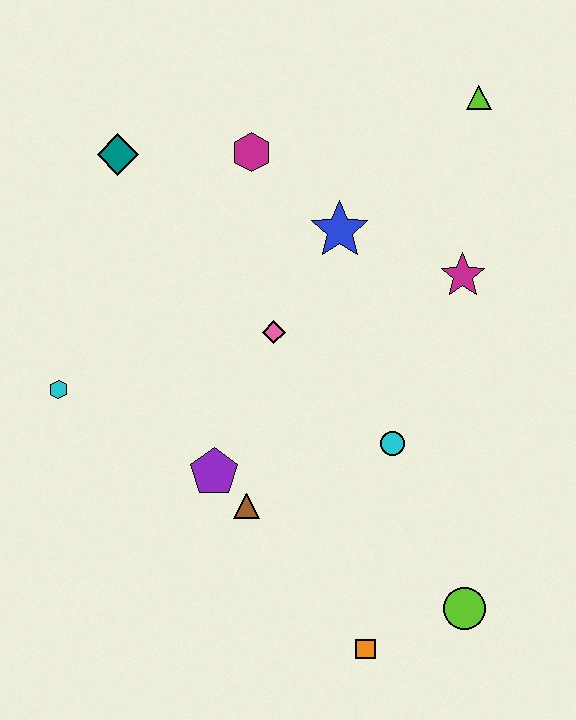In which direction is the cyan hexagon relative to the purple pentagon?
The cyan hexagon is to the left of the purple pentagon.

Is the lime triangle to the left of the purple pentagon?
No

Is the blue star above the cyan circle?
Yes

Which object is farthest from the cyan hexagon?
The lime triangle is farthest from the cyan hexagon.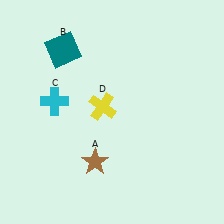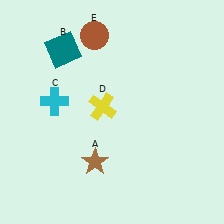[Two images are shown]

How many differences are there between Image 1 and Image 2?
There is 1 difference between the two images.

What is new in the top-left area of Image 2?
A brown circle (E) was added in the top-left area of Image 2.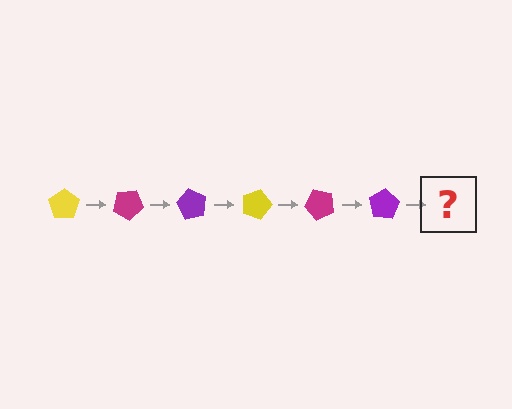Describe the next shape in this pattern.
It should be a yellow pentagon, rotated 180 degrees from the start.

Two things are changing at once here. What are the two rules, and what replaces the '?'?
The two rules are that it rotates 30 degrees each step and the color cycles through yellow, magenta, and purple. The '?' should be a yellow pentagon, rotated 180 degrees from the start.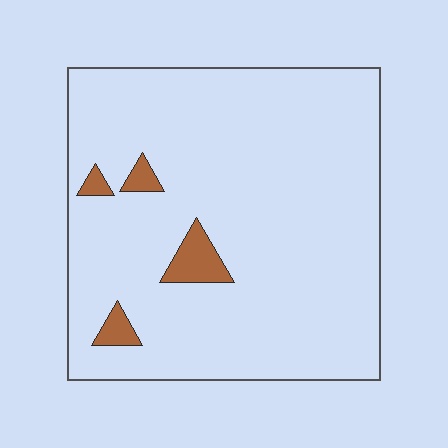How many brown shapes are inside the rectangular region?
4.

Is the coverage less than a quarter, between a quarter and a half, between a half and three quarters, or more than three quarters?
Less than a quarter.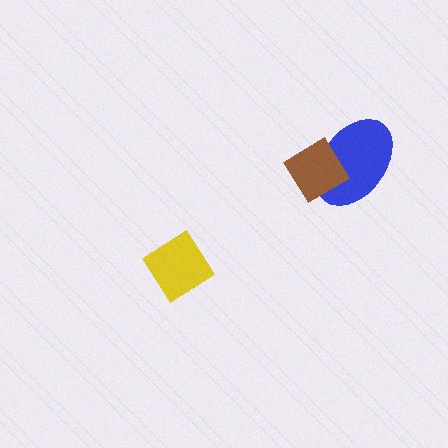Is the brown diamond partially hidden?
No, no other shape covers it.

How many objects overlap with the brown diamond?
1 object overlaps with the brown diamond.